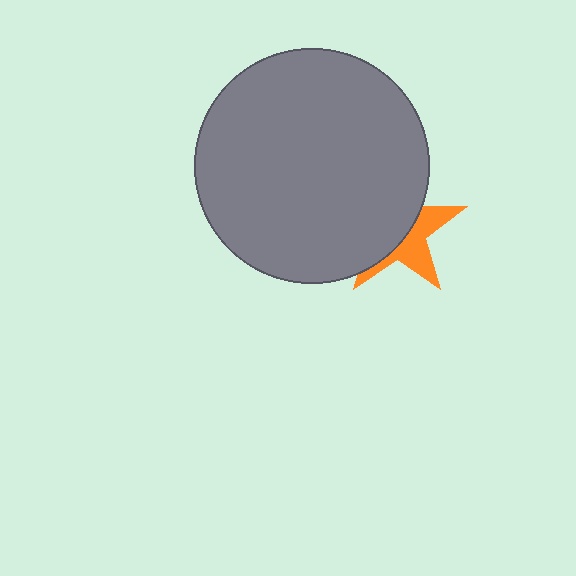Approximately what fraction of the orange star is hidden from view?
Roughly 60% of the orange star is hidden behind the gray circle.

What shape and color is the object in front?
The object in front is a gray circle.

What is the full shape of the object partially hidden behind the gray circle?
The partially hidden object is an orange star.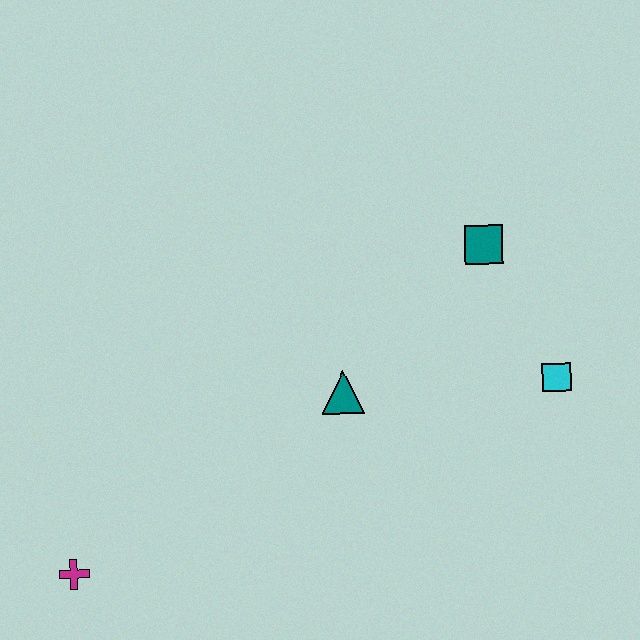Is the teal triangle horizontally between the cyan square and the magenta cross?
Yes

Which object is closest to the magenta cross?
The teal triangle is closest to the magenta cross.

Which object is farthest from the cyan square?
The magenta cross is farthest from the cyan square.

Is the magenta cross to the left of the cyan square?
Yes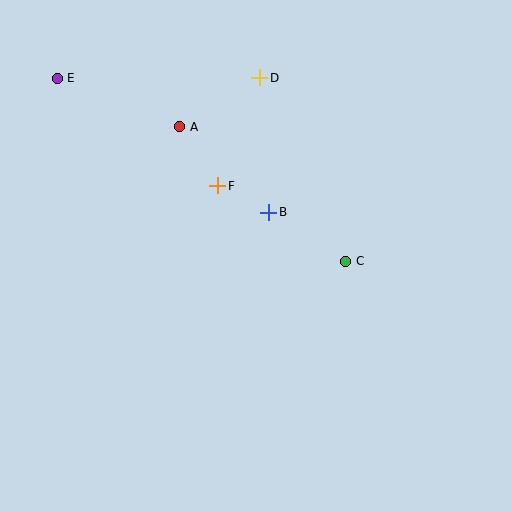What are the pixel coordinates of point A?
Point A is at (180, 127).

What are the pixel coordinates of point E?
Point E is at (57, 78).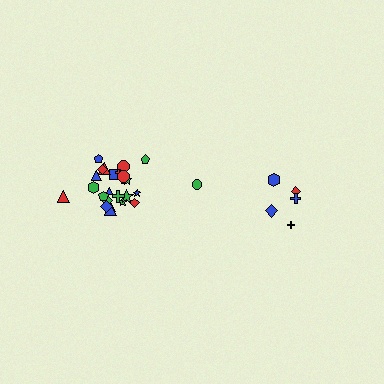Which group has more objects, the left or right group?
The left group.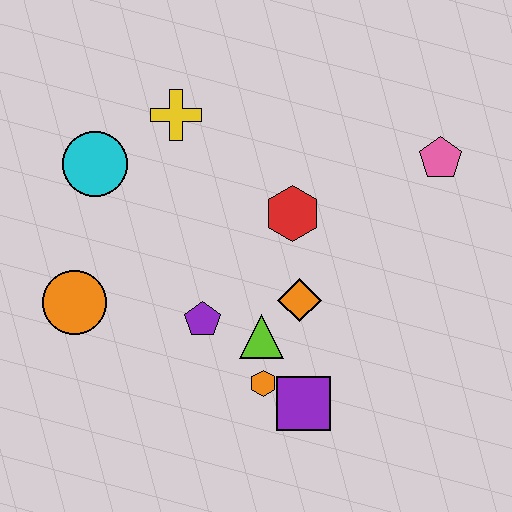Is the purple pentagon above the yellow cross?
No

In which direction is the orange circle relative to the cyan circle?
The orange circle is below the cyan circle.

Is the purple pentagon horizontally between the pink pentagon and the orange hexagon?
No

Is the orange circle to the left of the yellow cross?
Yes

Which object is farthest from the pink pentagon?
The orange circle is farthest from the pink pentagon.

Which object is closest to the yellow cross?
The cyan circle is closest to the yellow cross.